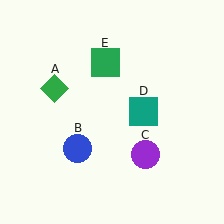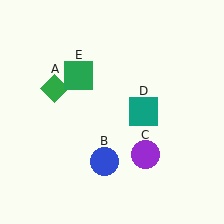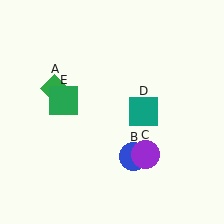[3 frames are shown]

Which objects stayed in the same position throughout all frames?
Green diamond (object A) and purple circle (object C) and teal square (object D) remained stationary.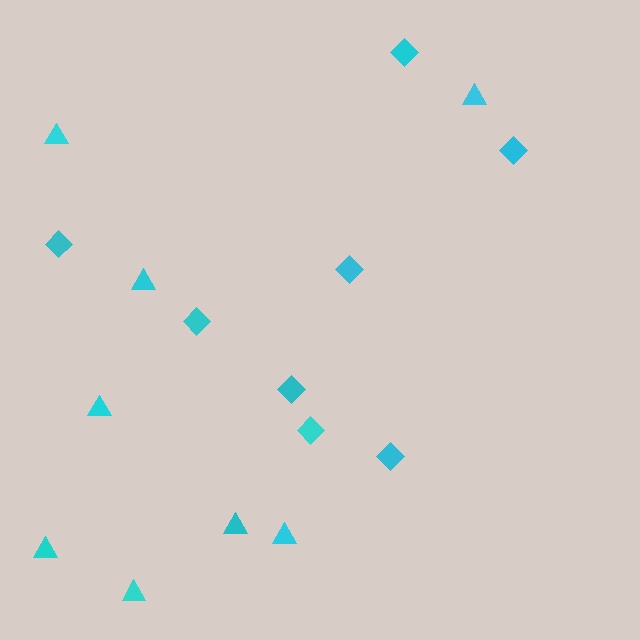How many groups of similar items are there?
There are 2 groups: one group of diamonds (8) and one group of triangles (8).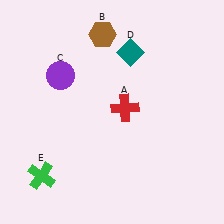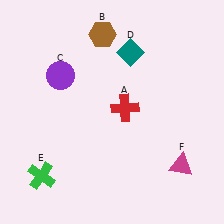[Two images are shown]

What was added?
A magenta triangle (F) was added in Image 2.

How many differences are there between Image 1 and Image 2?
There is 1 difference between the two images.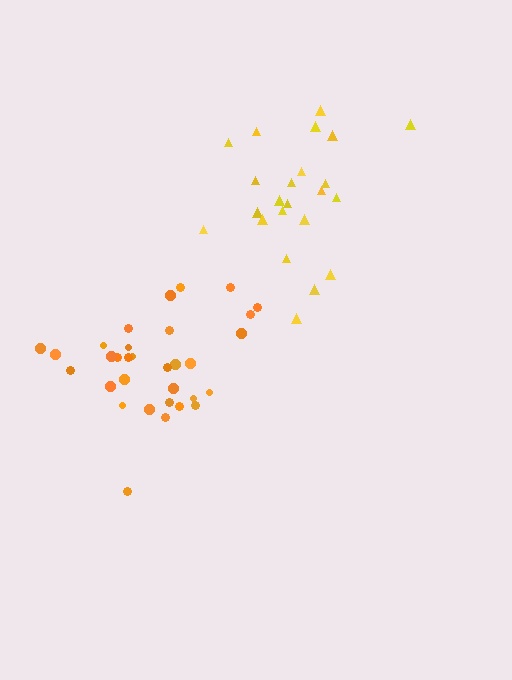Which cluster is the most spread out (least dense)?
Yellow.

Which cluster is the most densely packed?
Orange.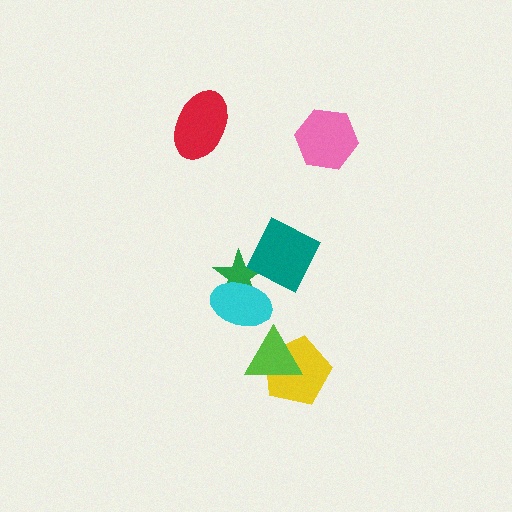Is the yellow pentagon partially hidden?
Yes, it is partially covered by another shape.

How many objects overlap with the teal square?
1 object overlaps with the teal square.